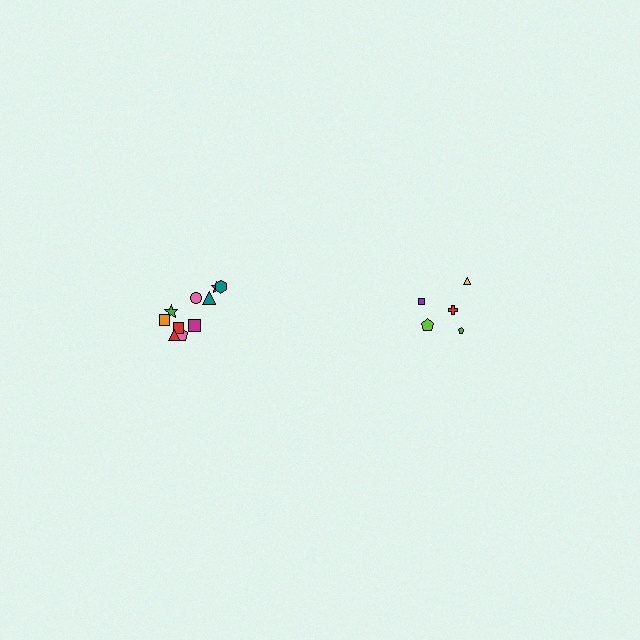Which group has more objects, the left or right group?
The left group.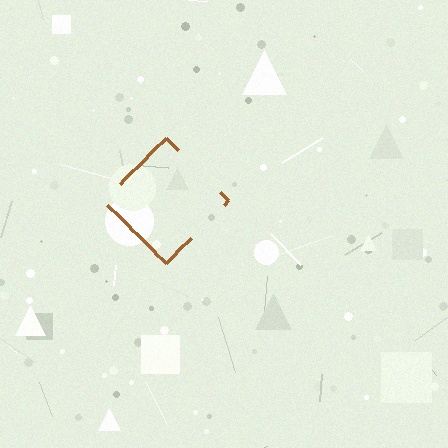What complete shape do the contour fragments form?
The contour fragments form a diamond.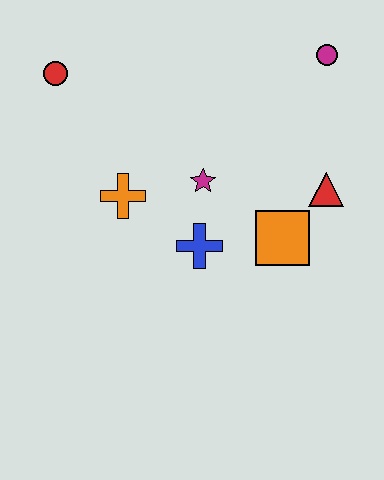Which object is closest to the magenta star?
The blue cross is closest to the magenta star.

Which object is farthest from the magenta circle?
The red circle is farthest from the magenta circle.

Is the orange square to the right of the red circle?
Yes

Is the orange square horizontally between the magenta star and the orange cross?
No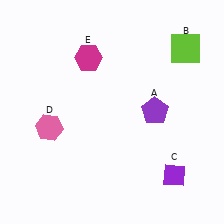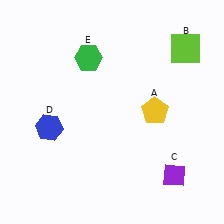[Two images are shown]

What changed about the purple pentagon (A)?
In Image 1, A is purple. In Image 2, it changed to yellow.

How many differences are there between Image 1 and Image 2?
There are 3 differences between the two images.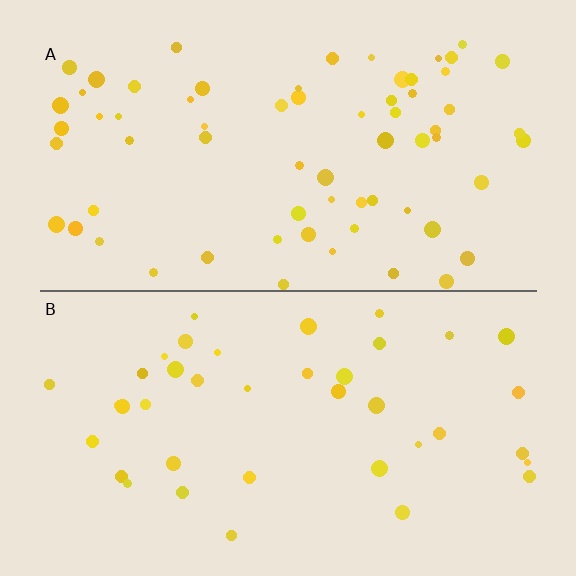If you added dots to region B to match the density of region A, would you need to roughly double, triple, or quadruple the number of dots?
Approximately double.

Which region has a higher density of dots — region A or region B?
A (the top).